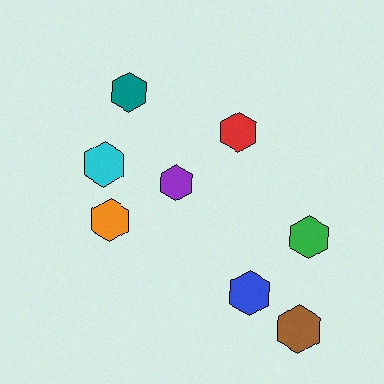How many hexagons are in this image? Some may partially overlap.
There are 8 hexagons.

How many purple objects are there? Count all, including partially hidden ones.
There is 1 purple object.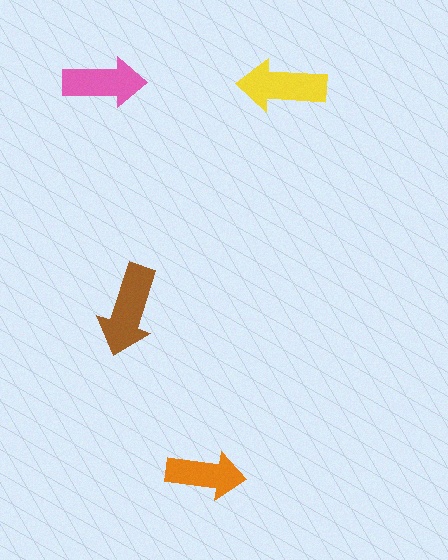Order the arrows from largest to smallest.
the brown one, the yellow one, the pink one, the orange one.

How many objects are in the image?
There are 4 objects in the image.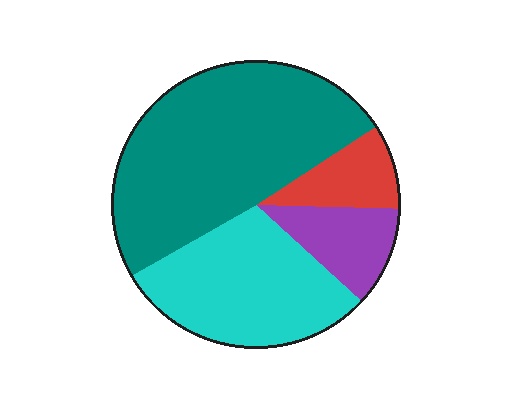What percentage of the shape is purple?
Purple takes up about one eighth (1/8) of the shape.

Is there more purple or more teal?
Teal.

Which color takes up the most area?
Teal, at roughly 50%.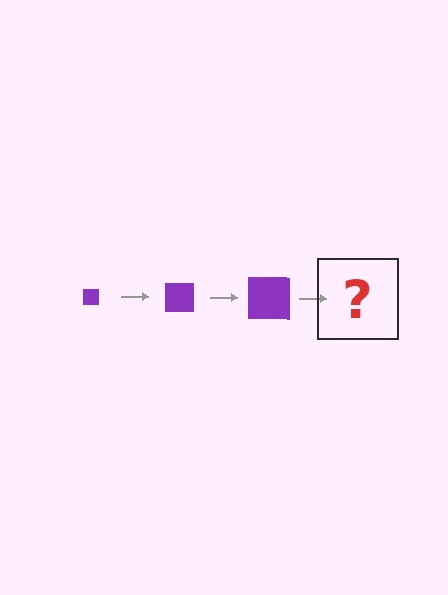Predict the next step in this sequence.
The next step is a purple square, larger than the previous one.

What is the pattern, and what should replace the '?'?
The pattern is that the square gets progressively larger each step. The '?' should be a purple square, larger than the previous one.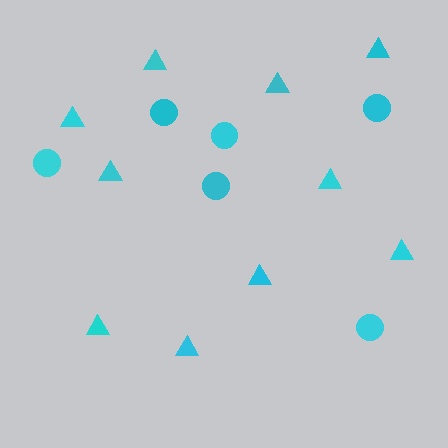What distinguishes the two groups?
There are 2 groups: one group of triangles (10) and one group of circles (6).